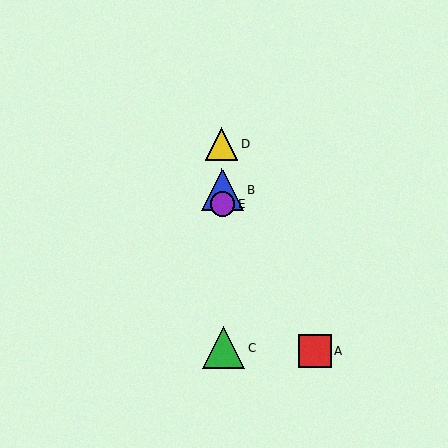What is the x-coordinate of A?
Object A is at x≈315.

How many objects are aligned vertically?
4 objects (B, C, D, E) are aligned vertically.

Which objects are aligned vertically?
Objects B, C, D, E are aligned vertically.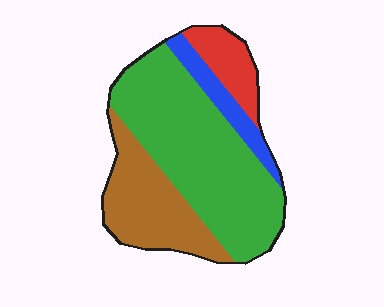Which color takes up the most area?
Green, at roughly 55%.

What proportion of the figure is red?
Red covers 11% of the figure.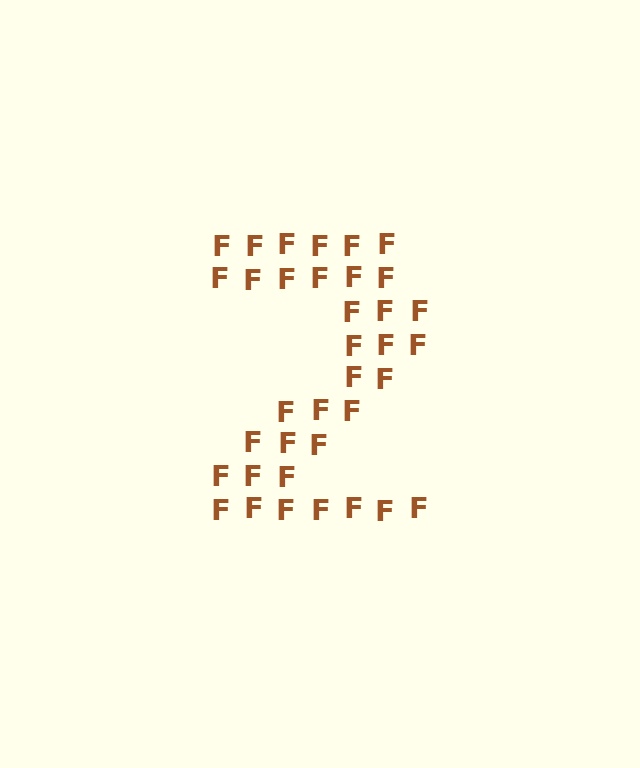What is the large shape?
The large shape is the digit 2.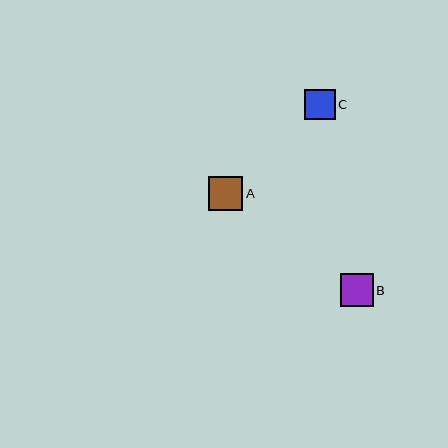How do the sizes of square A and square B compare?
Square A and square B are approximately the same size.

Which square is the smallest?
Square C is the smallest with a size of approximately 31 pixels.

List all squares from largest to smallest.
From largest to smallest: A, B, C.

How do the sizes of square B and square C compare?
Square B and square C are approximately the same size.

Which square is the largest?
Square A is the largest with a size of approximately 34 pixels.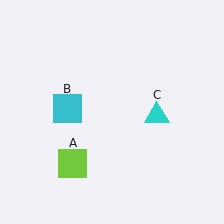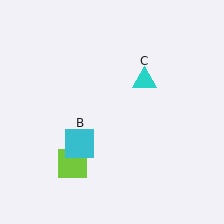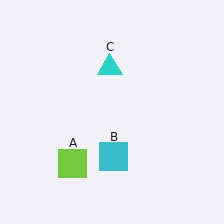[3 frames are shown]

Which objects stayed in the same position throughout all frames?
Lime square (object A) remained stationary.